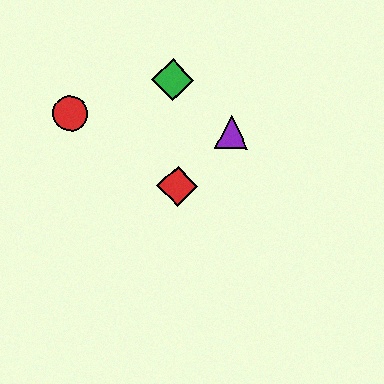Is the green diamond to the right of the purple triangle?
No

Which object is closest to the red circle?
The green diamond is closest to the red circle.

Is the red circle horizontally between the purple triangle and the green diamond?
No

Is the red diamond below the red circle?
Yes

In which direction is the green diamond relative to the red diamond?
The green diamond is above the red diamond.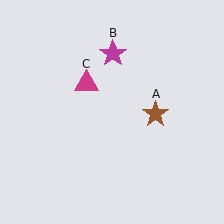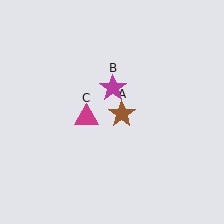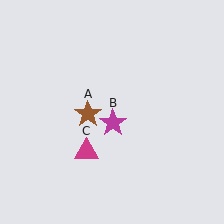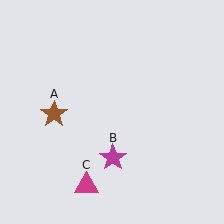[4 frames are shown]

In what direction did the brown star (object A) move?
The brown star (object A) moved left.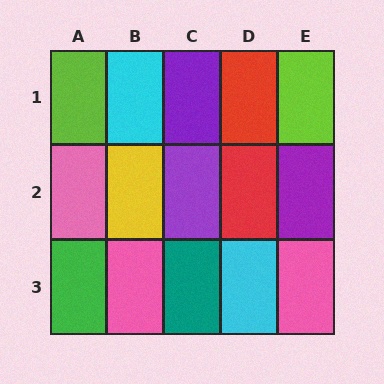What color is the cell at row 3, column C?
Teal.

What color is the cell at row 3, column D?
Cyan.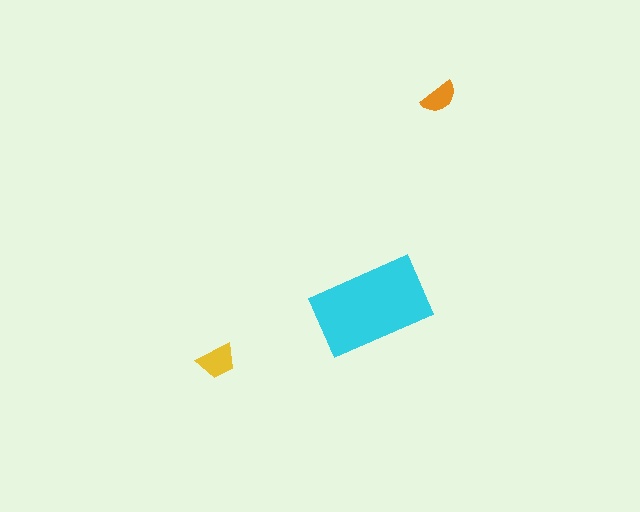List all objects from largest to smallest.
The cyan rectangle, the yellow trapezoid, the orange semicircle.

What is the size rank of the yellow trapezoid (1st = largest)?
2nd.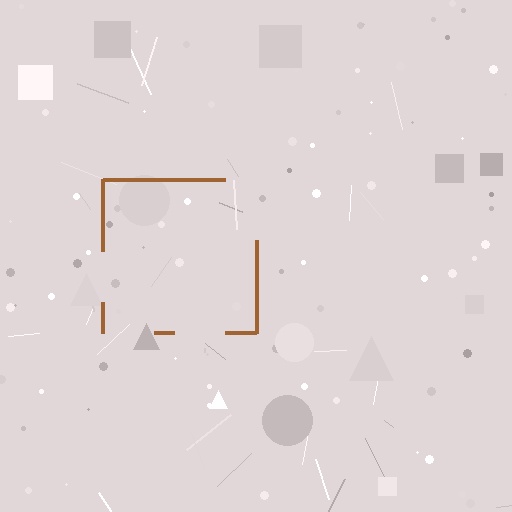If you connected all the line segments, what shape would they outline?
They would outline a square.